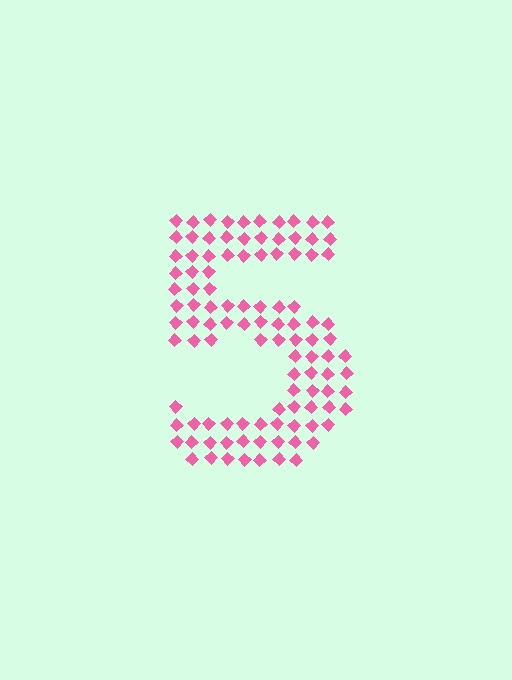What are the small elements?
The small elements are diamonds.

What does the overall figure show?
The overall figure shows the digit 5.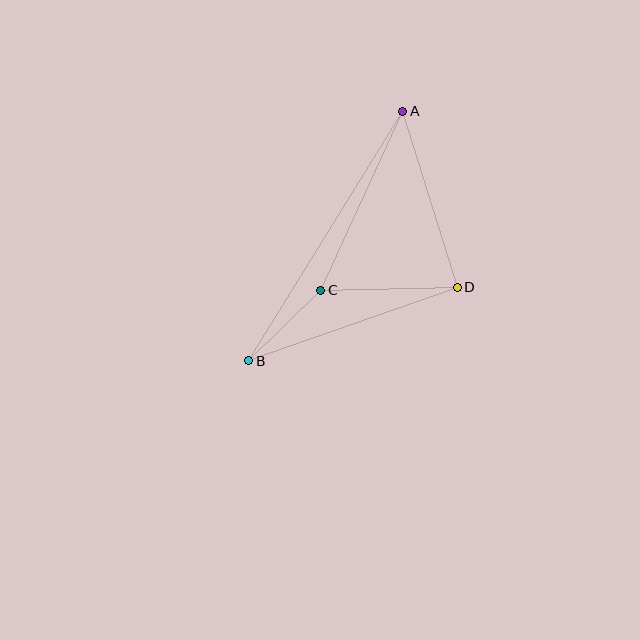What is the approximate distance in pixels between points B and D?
The distance between B and D is approximately 221 pixels.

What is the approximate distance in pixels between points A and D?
The distance between A and D is approximately 184 pixels.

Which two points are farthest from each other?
Points A and B are farthest from each other.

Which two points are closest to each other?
Points B and C are closest to each other.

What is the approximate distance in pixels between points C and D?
The distance between C and D is approximately 136 pixels.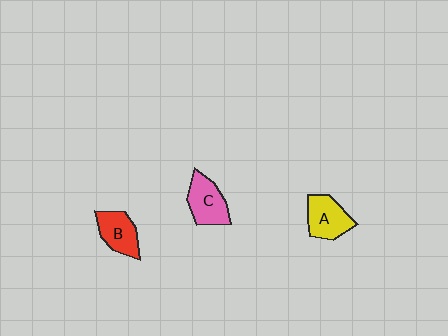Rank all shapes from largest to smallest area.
From largest to smallest: C (pink), A (yellow), B (red).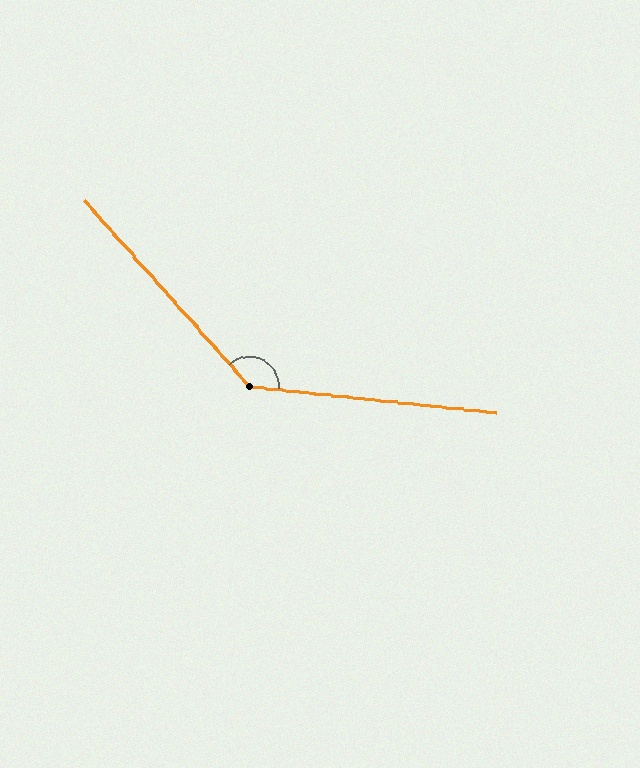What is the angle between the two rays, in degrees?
Approximately 138 degrees.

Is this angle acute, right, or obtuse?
It is obtuse.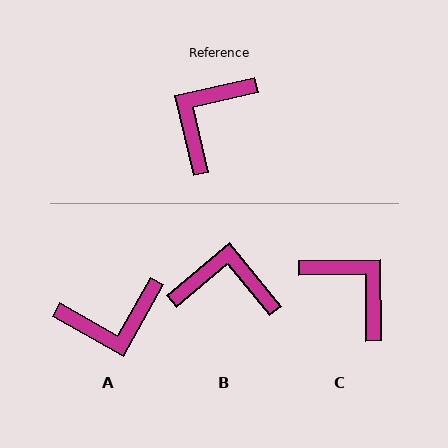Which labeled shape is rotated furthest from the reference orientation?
A, about 138 degrees away.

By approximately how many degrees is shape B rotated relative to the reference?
Approximately 63 degrees clockwise.